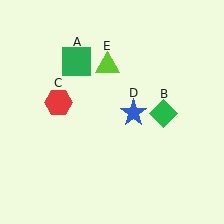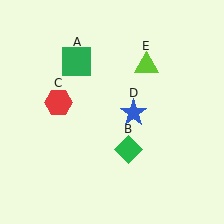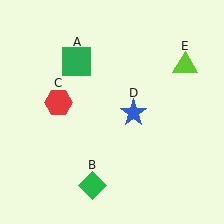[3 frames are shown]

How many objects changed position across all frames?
2 objects changed position: green diamond (object B), lime triangle (object E).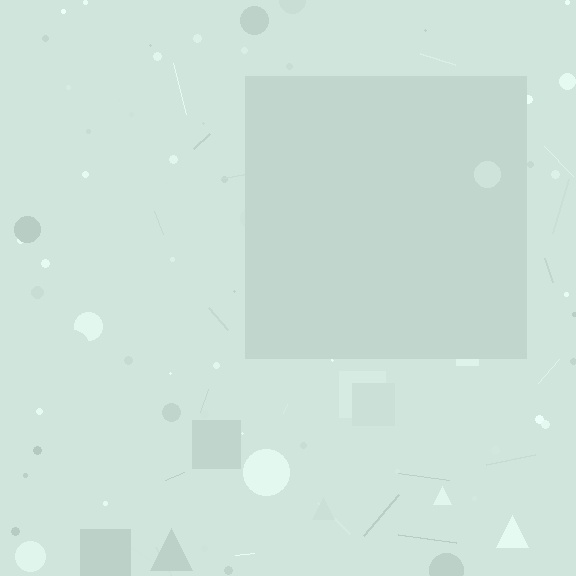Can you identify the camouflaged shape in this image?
The camouflaged shape is a square.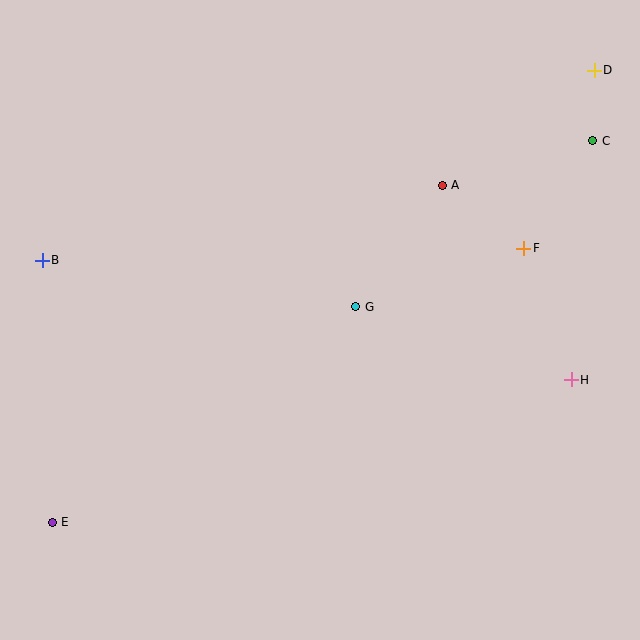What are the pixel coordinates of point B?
Point B is at (42, 260).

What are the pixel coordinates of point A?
Point A is at (442, 185).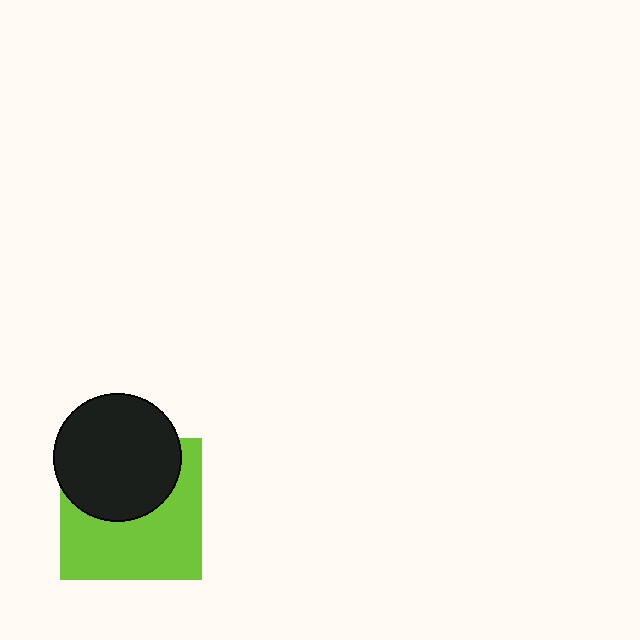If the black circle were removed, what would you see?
You would see the complete lime square.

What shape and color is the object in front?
The object in front is a black circle.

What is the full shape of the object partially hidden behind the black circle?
The partially hidden object is a lime square.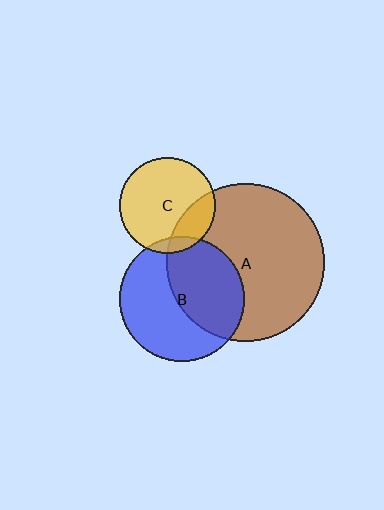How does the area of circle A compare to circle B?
Approximately 1.6 times.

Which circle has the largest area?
Circle A (brown).